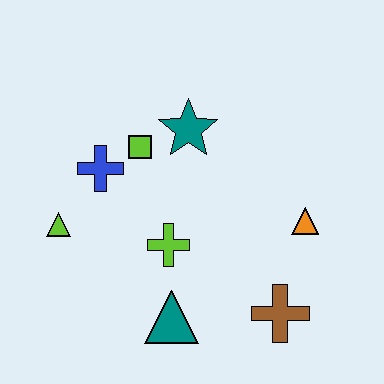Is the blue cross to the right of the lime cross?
No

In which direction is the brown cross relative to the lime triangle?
The brown cross is to the right of the lime triangle.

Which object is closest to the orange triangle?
The brown cross is closest to the orange triangle.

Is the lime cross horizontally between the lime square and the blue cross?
No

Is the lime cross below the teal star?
Yes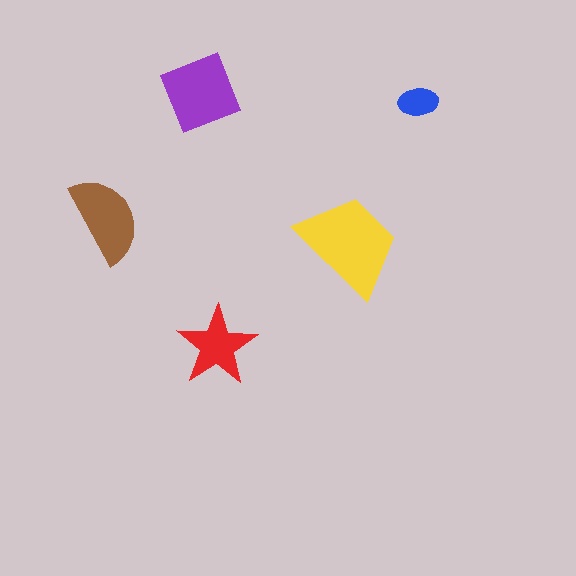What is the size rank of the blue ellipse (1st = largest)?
5th.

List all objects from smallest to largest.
The blue ellipse, the red star, the brown semicircle, the purple diamond, the yellow trapezoid.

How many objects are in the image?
There are 5 objects in the image.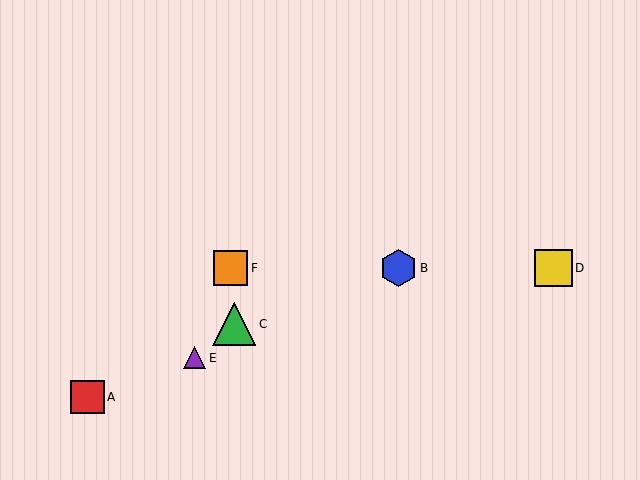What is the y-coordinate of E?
Object E is at y≈358.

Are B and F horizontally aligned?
Yes, both are at y≈268.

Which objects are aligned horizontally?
Objects B, D, F are aligned horizontally.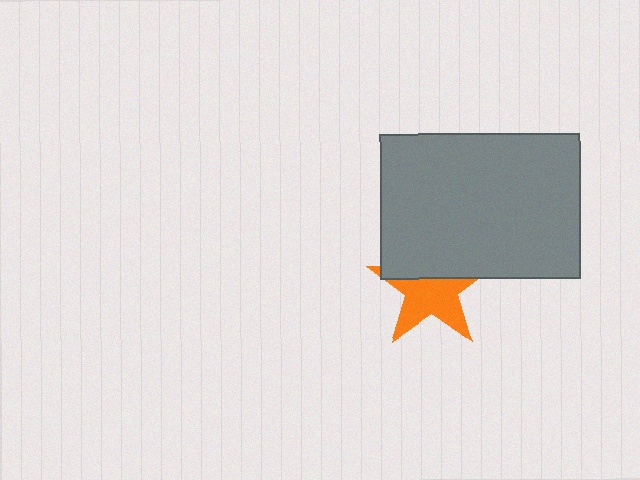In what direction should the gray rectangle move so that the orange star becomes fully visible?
The gray rectangle should move up. That is the shortest direction to clear the overlap and leave the orange star fully visible.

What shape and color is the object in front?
The object in front is a gray rectangle.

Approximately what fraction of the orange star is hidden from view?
Roughly 41% of the orange star is hidden behind the gray rectangle.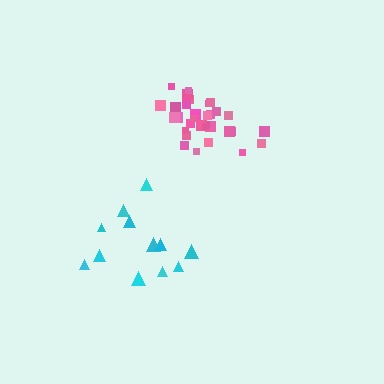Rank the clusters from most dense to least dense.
pink, cyan.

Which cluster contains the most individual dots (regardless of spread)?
Pink (34).